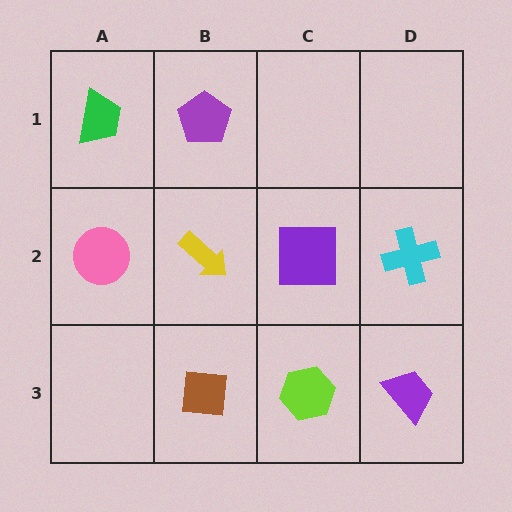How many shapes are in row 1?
2 shapes.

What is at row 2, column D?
A cyan cross.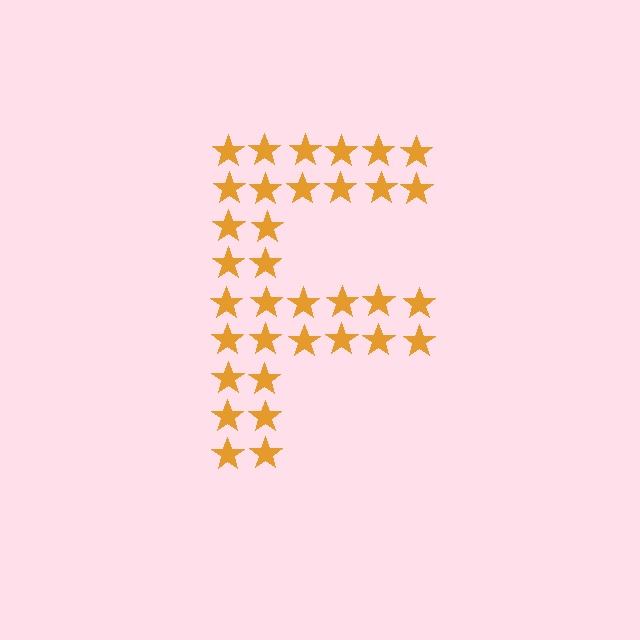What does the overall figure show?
The overall figure shows the letter F.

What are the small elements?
The small elements are stars.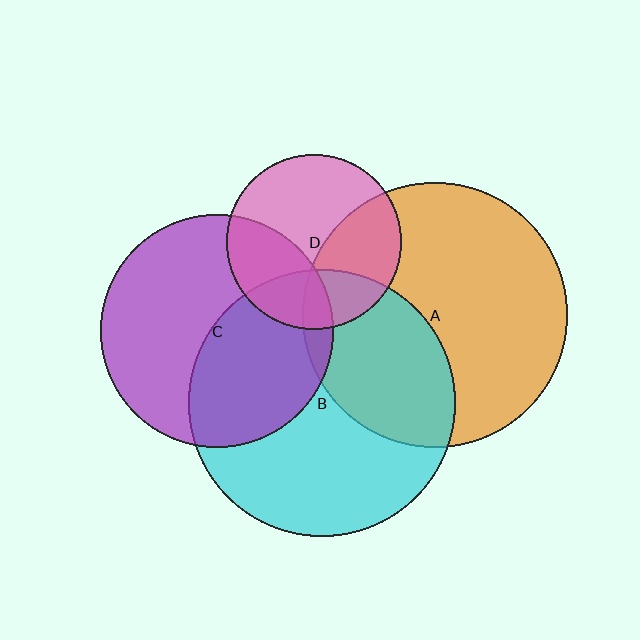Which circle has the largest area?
Circle B (cyan).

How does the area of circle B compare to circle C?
Approximately 1.3 times.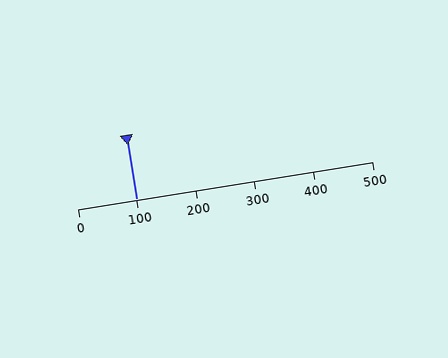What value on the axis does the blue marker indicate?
The marker indicates approximately 100.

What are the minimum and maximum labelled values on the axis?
The axis runs from 0 to 500.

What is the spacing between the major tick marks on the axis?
The major ticks are spaced 100 apart.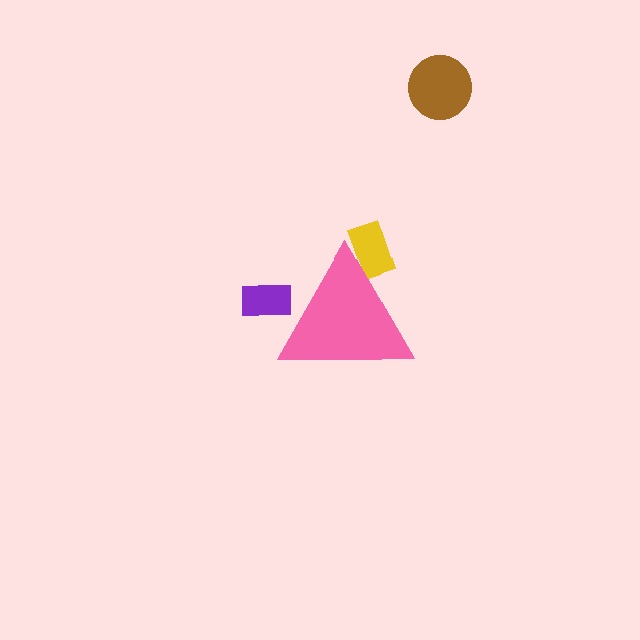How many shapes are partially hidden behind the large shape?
2 shapes are partially hidden.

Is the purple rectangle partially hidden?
Yes, the purple rectangle is partially hidden behind the pink triangle.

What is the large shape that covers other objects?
A pink triangle.